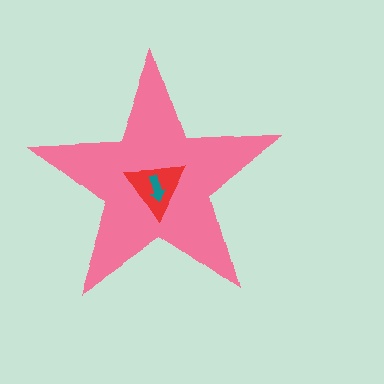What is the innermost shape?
The teal arrow.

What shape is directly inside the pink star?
The red triangle.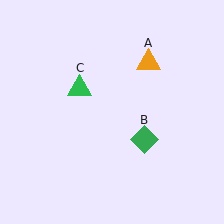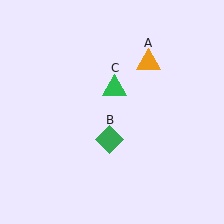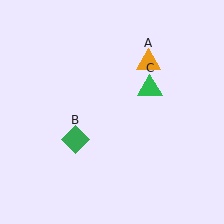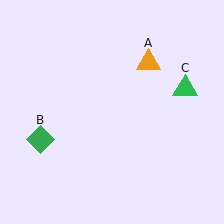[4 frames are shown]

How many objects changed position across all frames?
2 objects changed position: green diamond (object B), green triangle (object C).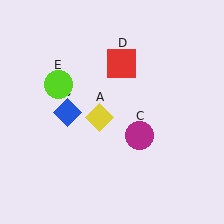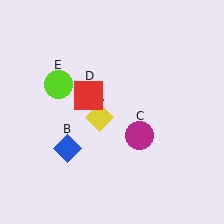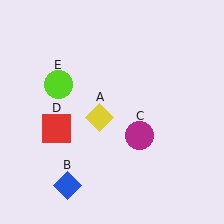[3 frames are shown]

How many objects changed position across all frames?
2 objects changed position: blue diamond (object B), red square (object D).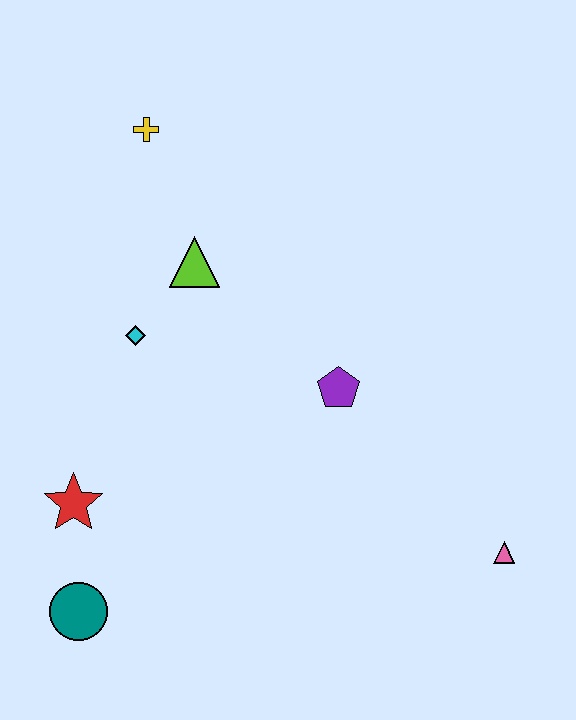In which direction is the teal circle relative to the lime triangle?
The teal circle is below the lime triangle.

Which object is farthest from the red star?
The pink triangle is farthest from the red star.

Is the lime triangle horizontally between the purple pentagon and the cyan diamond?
Yes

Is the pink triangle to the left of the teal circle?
No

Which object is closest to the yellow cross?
The lime triangle is closest to the yellow cross.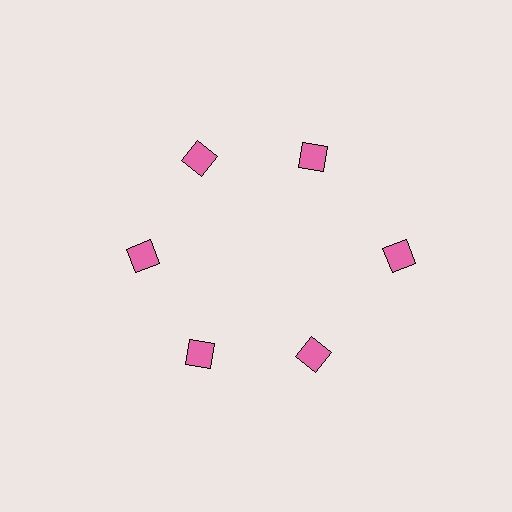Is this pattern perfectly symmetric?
No. The 6 pink squares are arranged in a ring, but one element near the 3 o'clock position is pushed outward from the center, breaking the 6-fold rotational symmetry.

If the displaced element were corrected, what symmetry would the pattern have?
It would have 6-fold rotational symmetry — the pattern would map onto itself every 60 degrees.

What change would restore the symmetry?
The symmetry would be restored by moving it inward, back onto the ring so that all 6 squares sit at equal angles and equal distance from the center.